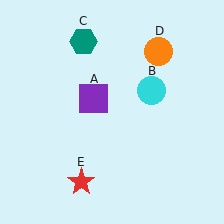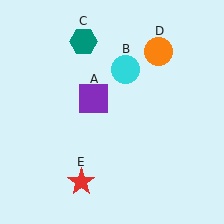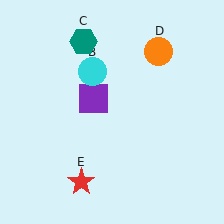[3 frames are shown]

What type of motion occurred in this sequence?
The cyan circle (object B) rotated counterclockwise around the center of the scene.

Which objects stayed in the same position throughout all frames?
Purple square (object A) and teal hexagon (object C) and orange circle (object D) and red star (object E) remained stationary.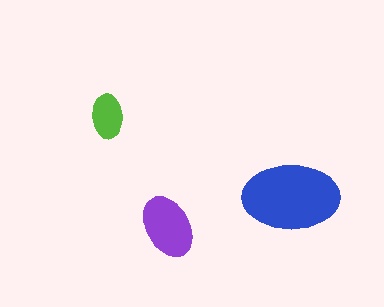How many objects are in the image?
There are 3 objects in the image.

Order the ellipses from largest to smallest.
the blue one, the purple one, the lime one.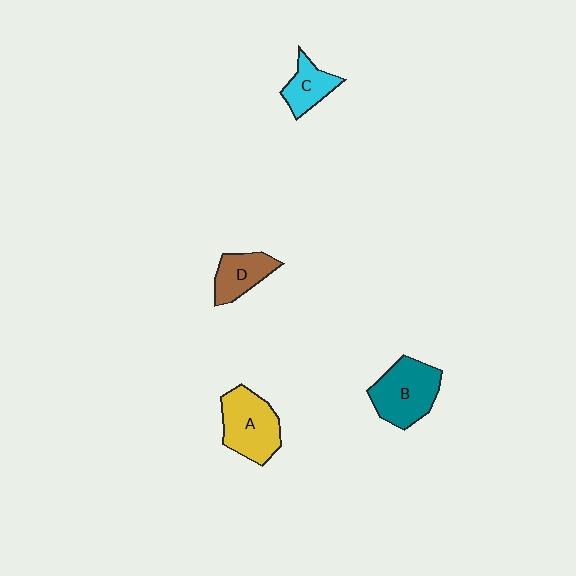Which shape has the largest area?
Shape B (teal).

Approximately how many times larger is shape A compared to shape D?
Approximately 1.5 times.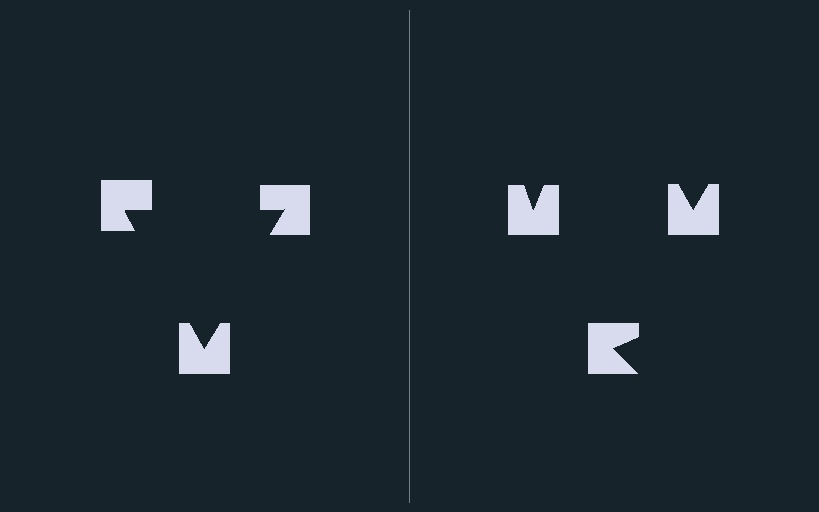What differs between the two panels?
The notched squares are positioned identically on both sides; only the wedge orientations differ. On the left they align to a triangle; on the right they are misaligned.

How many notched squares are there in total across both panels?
6 — 3 on each side.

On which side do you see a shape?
An illusory triangle appears on the left side. On the right side the wedge cuts are rotated, so no coherent shape forms.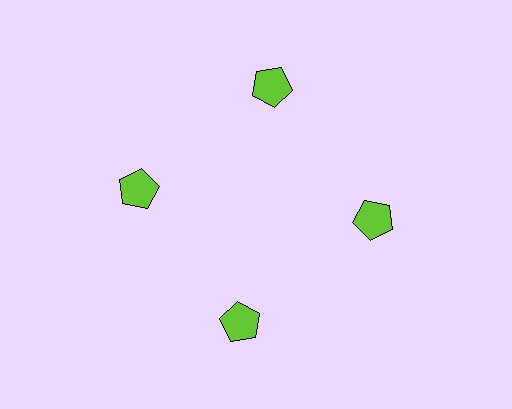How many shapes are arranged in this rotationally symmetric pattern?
There are 4 shapes, arranged in 4 groups of 1.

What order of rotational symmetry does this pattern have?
This pattern has 4-fold rotational symmetry.